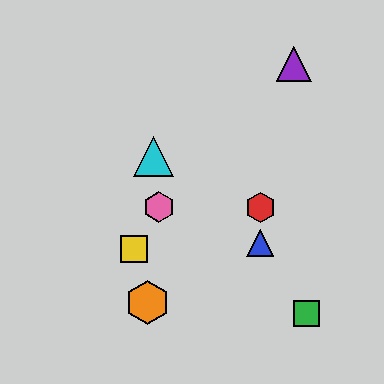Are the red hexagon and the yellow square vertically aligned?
No, the red hexagon is at x≈260 and the yellow square is at x≈134.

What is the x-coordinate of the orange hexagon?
The orange hexagon is at x≈147.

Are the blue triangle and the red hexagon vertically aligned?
Yes, both are at x≈260.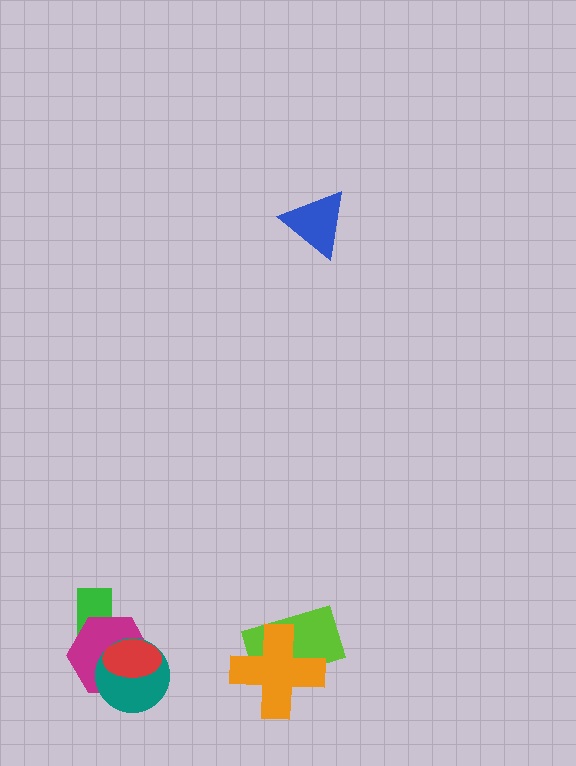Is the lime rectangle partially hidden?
Yes, it is partially covered by another shape.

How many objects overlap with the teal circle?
2 objects overlap with the teal circle.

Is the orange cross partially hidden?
No, no other shape covers it.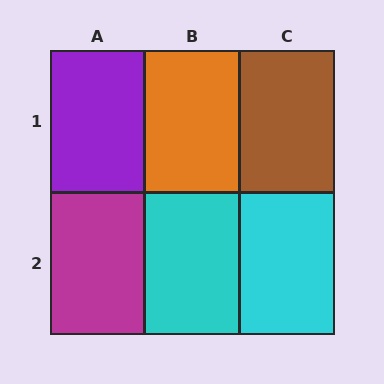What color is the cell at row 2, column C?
Cyan.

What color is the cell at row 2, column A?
Magenta.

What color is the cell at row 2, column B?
Cyan.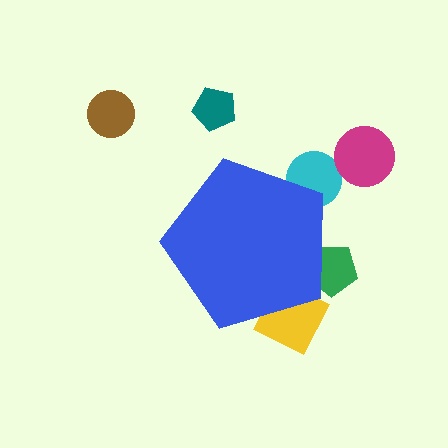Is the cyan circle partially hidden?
Yes, the cyan circle is partially hidden behind the blue pentagon.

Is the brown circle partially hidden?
No, the brown circle is fully visible.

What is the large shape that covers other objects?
A blue pentagon.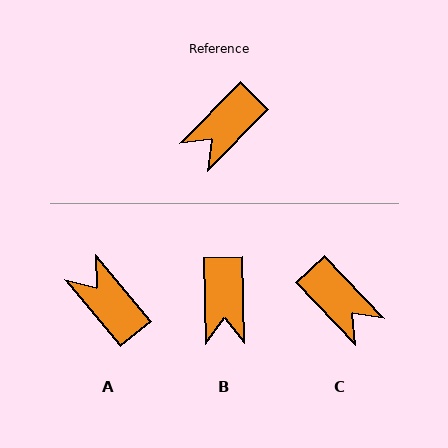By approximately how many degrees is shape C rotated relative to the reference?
Approximately 88 degrees counter-clockwise.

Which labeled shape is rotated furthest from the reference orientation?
A, about 96 degrees away.